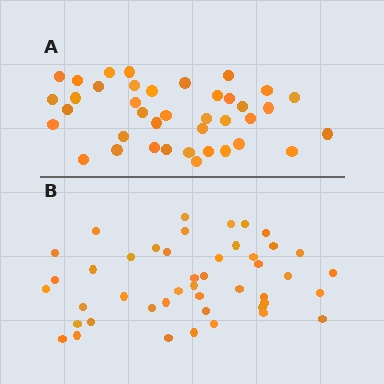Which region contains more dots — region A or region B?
Region B (the bottom region) has more dots.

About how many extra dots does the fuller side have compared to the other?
Region B has about 6 more dots than region A.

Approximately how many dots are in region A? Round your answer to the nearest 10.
About 40 dots. (The exact count is 39, which rounds to 40.)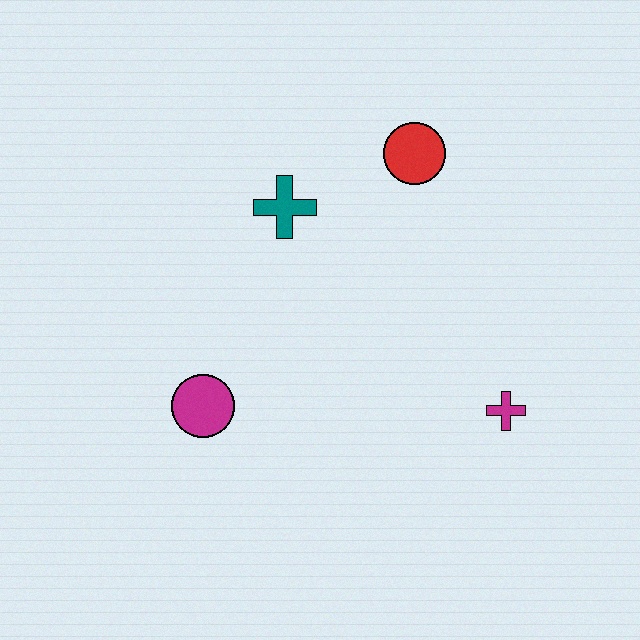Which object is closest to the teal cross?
The red circle is closest to the teal cross.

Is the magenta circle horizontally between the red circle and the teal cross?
No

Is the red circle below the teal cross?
No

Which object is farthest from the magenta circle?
The red circle is farthest from the magenta circle.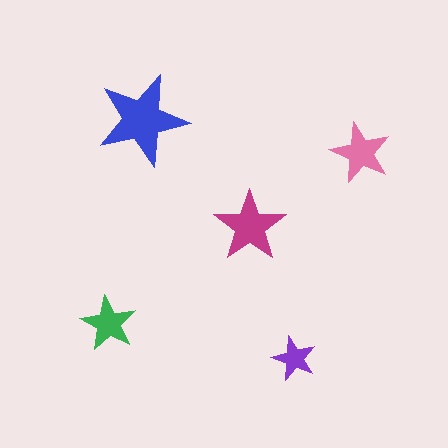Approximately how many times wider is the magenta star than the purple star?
About 1.5 times wider.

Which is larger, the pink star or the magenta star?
The magenta one.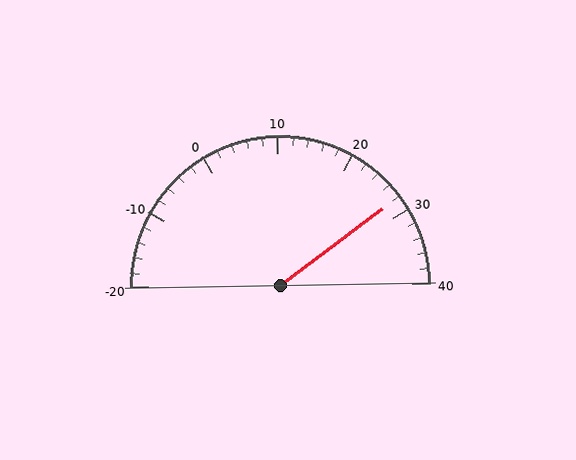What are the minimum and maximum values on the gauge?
The gauge ranges from -20 to 40.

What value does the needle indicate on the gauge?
The needle indicates approximately 28.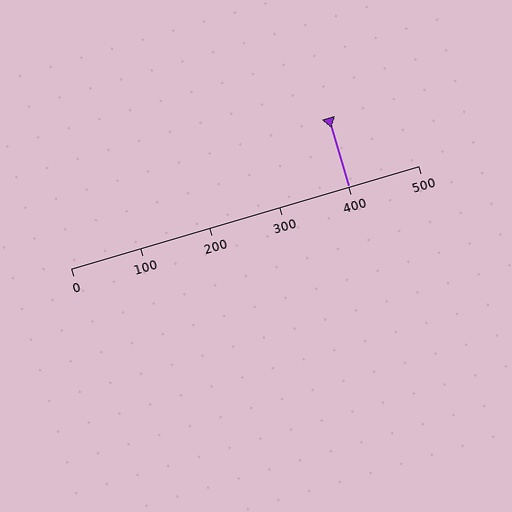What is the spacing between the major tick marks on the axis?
The major ticks are spaced 100 apart.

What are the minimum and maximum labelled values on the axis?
The axis runs from 0 to 500.